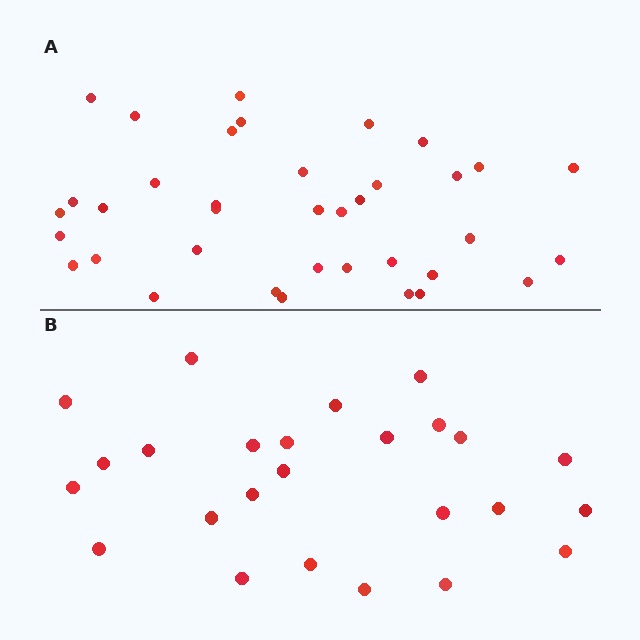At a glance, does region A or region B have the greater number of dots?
Region A (the top region) has more dots.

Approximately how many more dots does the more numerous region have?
Region A has roughly 12 or so more dots than region B.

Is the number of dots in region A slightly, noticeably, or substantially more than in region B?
Region A has substantially more. The ratio is roughly 1.5 to 1.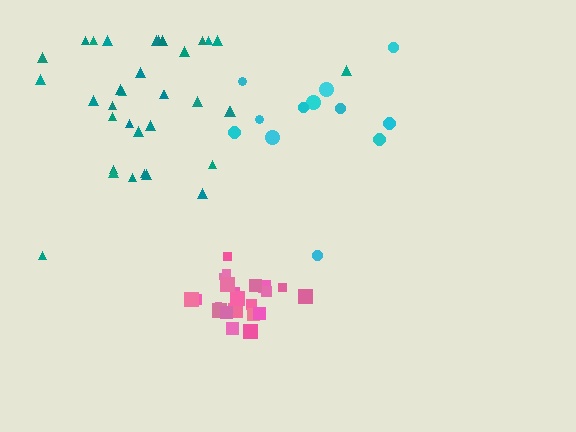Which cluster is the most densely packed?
Pink.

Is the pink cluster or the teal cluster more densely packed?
Pink.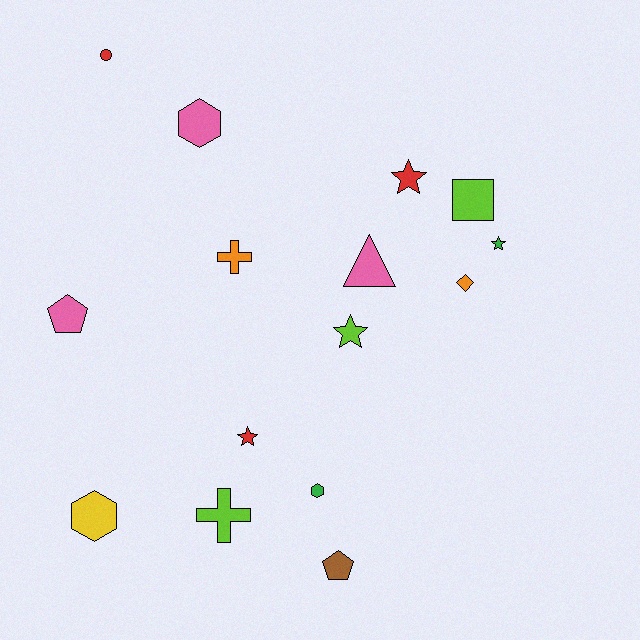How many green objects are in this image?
There are 2 green objects.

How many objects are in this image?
There are 15 objects.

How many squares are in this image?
There is 1 square.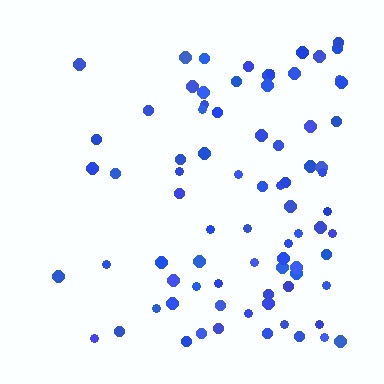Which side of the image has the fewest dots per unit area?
The left.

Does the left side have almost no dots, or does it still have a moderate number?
Still a moderate number, just noticeably fewer than the right.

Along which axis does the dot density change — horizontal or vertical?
Horizontal.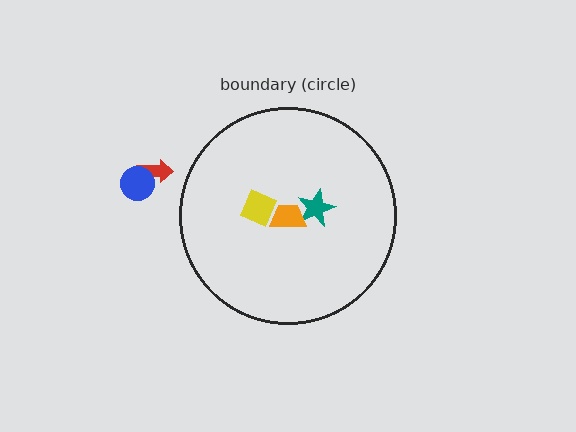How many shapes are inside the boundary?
3 inside, 2 outside.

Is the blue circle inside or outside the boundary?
Outside.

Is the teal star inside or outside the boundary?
Inside.